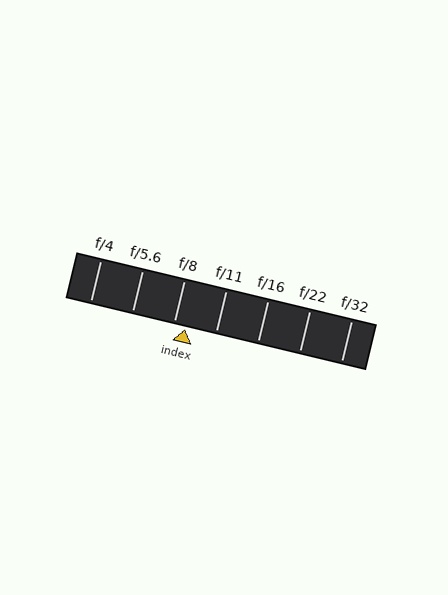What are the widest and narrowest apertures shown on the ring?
The widest aperture shown is f/4 and the narrowest is f/32.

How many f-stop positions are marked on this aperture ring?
There are 7 f-stop positions marked.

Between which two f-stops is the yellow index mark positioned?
The index mark is between f/8 and f/11.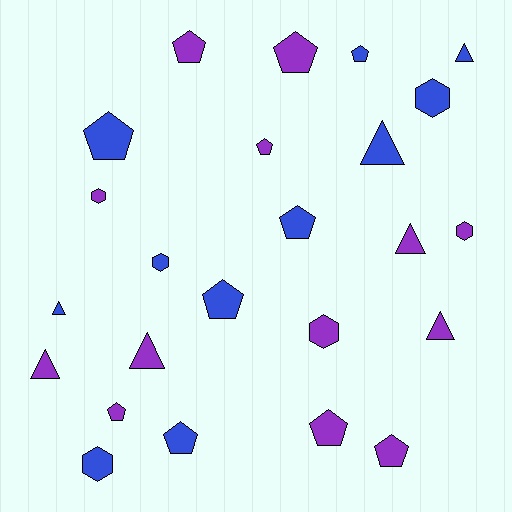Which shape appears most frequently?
Pentagon, with 11 objects.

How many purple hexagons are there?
There are 3 purple hexagons.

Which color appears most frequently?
Purple, with 13 objects.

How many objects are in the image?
There are 24 objects.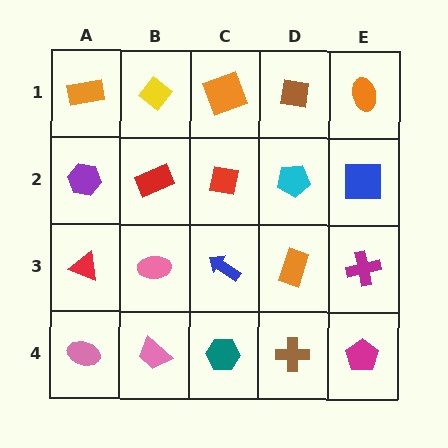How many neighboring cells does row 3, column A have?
3.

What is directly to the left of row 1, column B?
An orange rectangle.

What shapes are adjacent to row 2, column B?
A yellow diamond (row 1, column B), a pink ellipse (row 3, column B), a purple hexagon (row 2, column A), a red square (row 2, column C).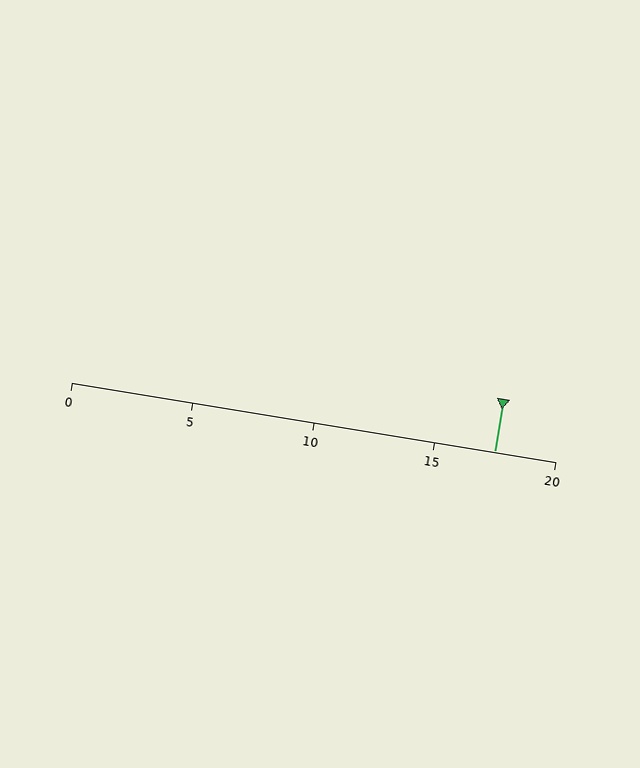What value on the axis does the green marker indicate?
The marker indicates approximately 17.5.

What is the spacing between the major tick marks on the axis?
The major ticks are spaced 5 apart.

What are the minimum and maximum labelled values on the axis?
The axis runs from 0 to 20.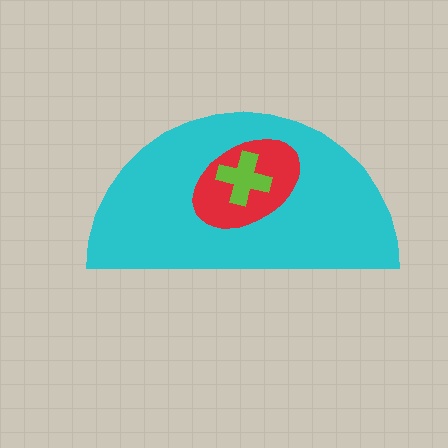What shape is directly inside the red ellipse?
The lime cross.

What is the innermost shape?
The lime cross.